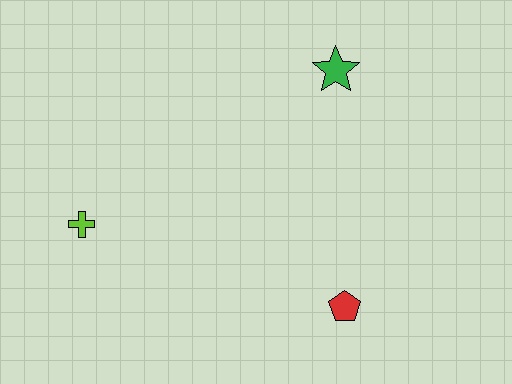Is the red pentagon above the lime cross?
No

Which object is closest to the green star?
The red pentagon is closest to the green star.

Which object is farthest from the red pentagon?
The lime cross is farthest from the red pentagon.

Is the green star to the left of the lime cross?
No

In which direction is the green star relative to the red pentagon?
The green star is above the red pentagon.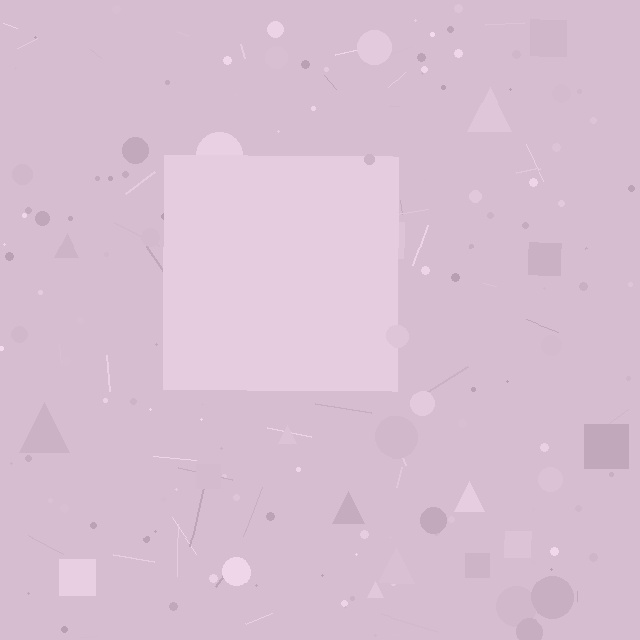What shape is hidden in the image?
A square is hidden in the image.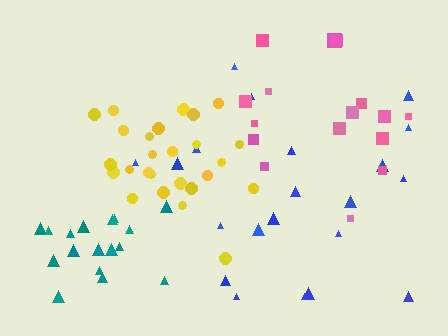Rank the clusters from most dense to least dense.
yellow, teal, blue, pink.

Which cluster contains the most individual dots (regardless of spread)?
Yellow (26).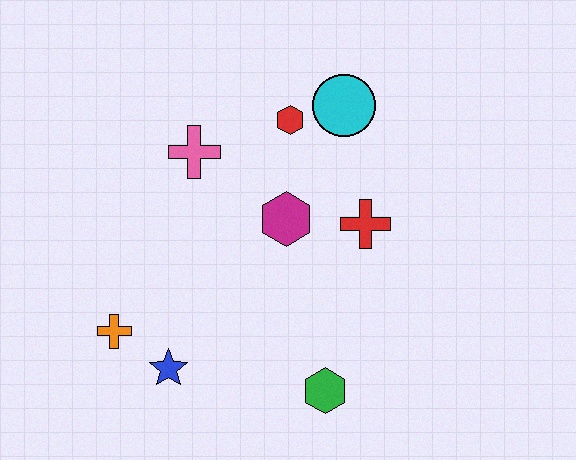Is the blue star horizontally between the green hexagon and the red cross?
No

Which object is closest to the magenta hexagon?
The red cross is closest to the magenta hexagon.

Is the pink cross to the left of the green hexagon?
Yes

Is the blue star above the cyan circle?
No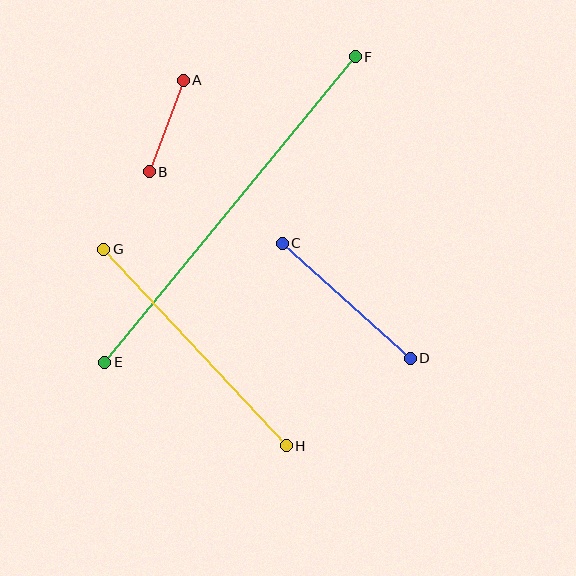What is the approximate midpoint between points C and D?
The midpoint is at approximately (346, 301) pixels.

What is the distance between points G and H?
The distance is approximately 268 pixels.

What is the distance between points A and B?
The distance is approximately 98 pixels.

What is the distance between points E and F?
The distance is approximately 395 pixels.